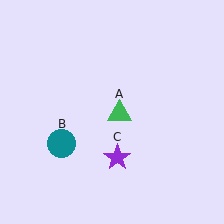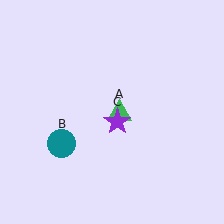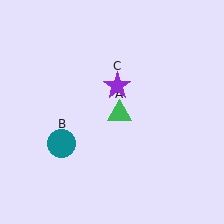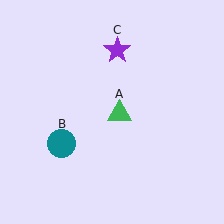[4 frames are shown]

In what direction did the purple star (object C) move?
The purple star (object C) moved up.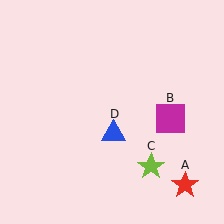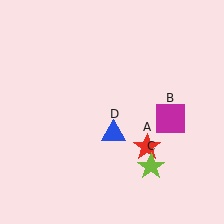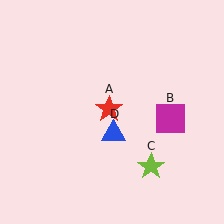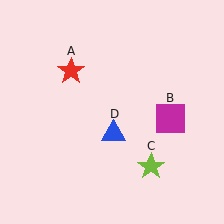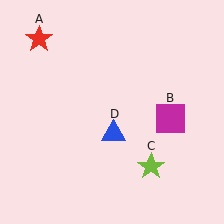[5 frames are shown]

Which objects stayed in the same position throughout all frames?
Magenta square (object B) and lime star (object C) and blue triangle (object D) remained stationary.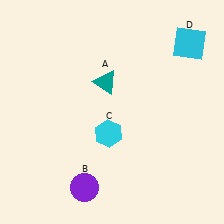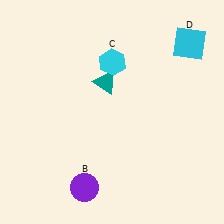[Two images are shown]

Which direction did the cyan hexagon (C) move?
The cyan hexagon (C) moved up.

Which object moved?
The cyan hexagon (C) moved up.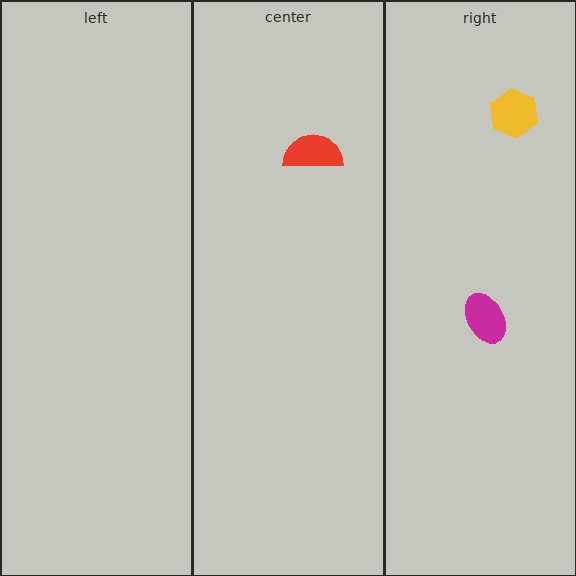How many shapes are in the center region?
1.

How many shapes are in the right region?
2.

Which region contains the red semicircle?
The center region.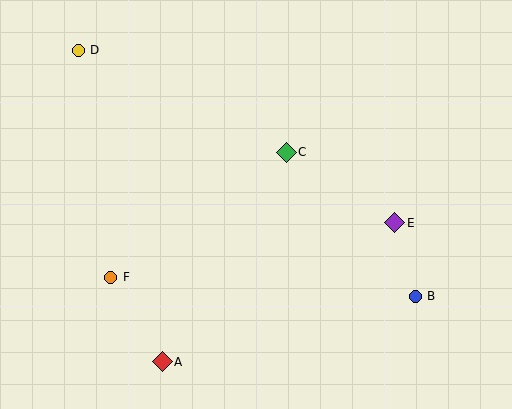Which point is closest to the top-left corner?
Point D is closest to the top-left corner.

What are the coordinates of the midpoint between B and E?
The midpoint between B and E is at (405, 260).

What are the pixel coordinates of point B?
Point B is at (415, 296).